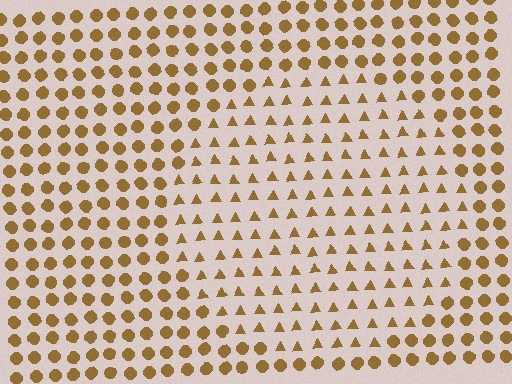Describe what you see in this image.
The image is filled with small brown elements arranged in a uniform grid. A circle-shaped region contains triangles, while the surrounding area contains circles. The boundary is defined purely by the change in element shape.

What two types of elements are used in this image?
The image uses triangles inside the circle region and circles outside it.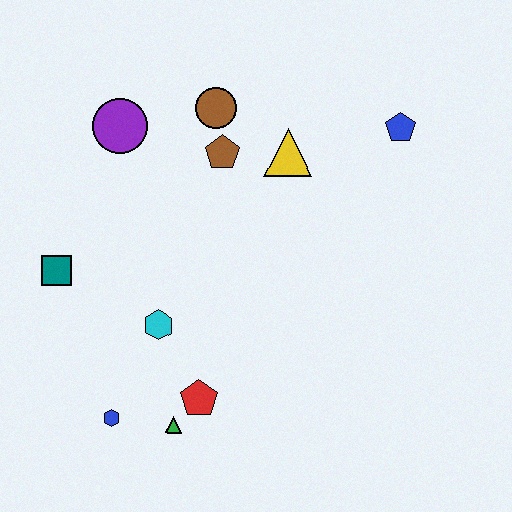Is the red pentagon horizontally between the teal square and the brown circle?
Yes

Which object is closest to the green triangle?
The red pentagon is closest to the green triangle.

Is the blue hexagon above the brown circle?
No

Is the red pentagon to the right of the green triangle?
Yes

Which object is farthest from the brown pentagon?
The blue hexagon is farthest from the brown pentagon.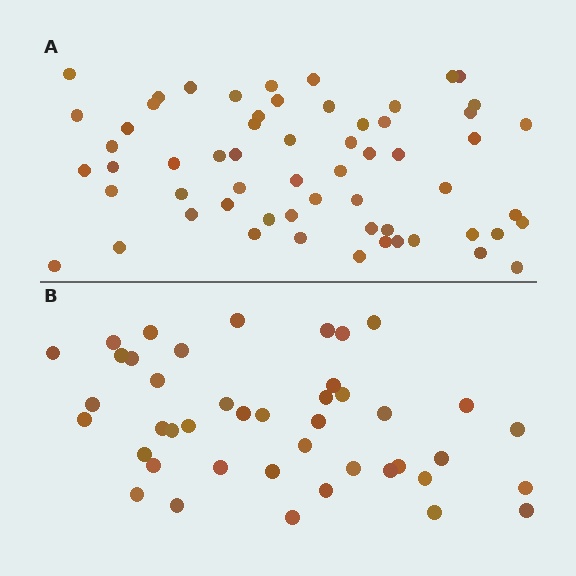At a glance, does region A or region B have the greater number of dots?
Region A (the top region) has more dots.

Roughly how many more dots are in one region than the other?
Region A has approximately 15 more dots than region B.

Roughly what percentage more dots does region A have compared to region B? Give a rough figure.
About 40% more.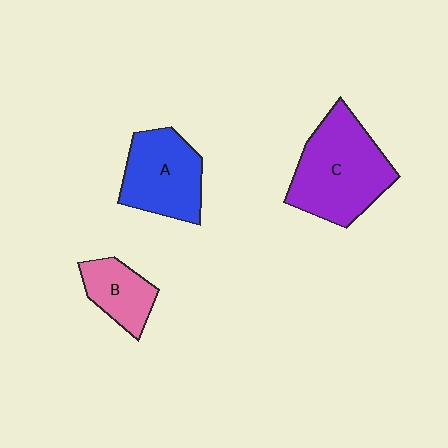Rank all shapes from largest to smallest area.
From largest to smallest: C (purple), A (blue), B (pink).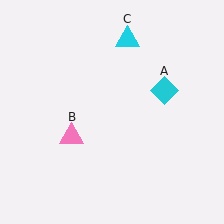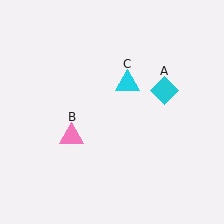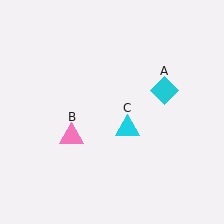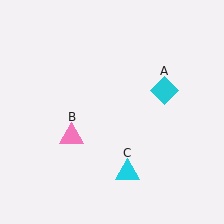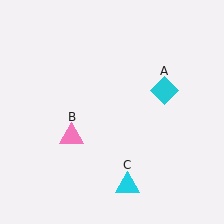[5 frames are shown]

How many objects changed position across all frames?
1 object changed position: cyan triangle (object C).